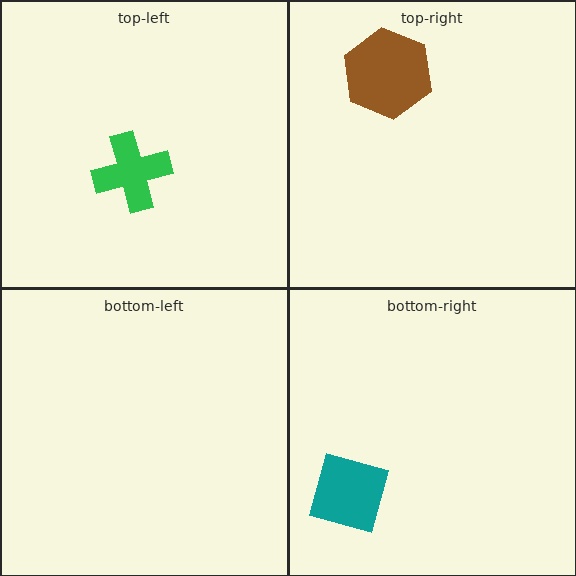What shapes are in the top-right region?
The brown hexagon.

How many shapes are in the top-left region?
1.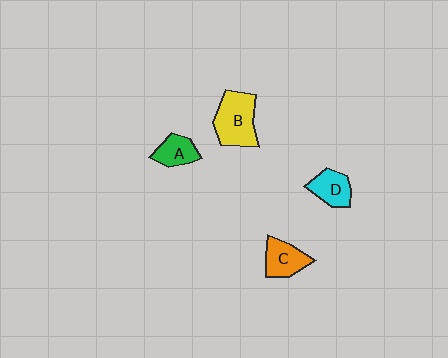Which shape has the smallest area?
Shape A (green).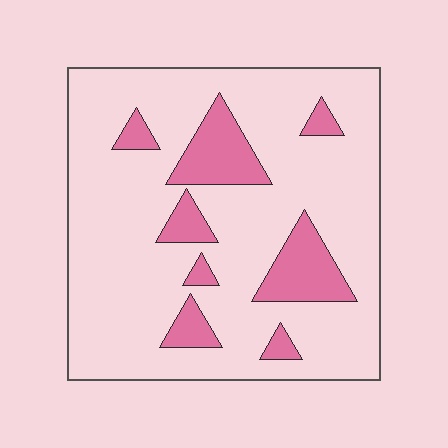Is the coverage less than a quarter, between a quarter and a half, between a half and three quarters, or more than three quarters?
Less than a quarter.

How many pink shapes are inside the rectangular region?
8.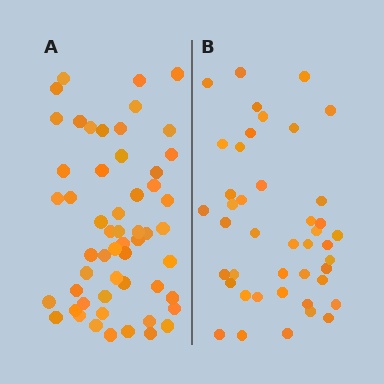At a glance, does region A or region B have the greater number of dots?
Region A (the left region) has more dots.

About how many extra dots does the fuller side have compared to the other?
Region A has roughly 12 or so more dots than region B.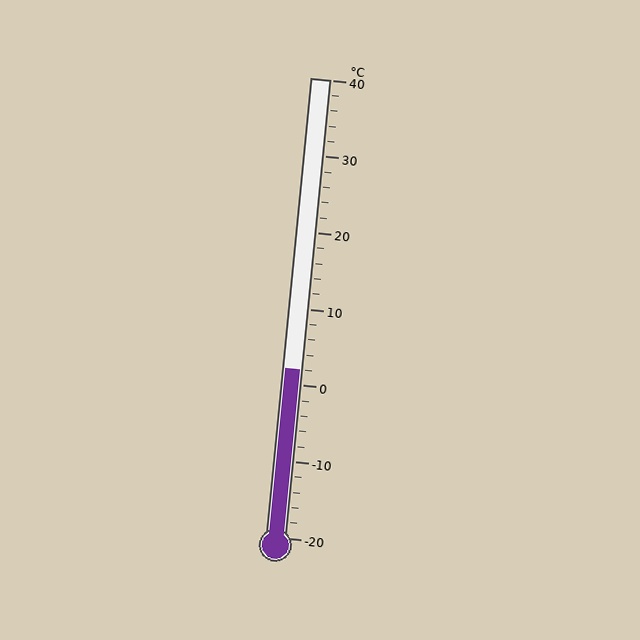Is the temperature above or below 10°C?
The temperature is below 10°C.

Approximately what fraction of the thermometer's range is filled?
The thermometer is filled to approximately 35% of its range.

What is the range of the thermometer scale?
The thermometer scale ranges from -20°C to 40°C.